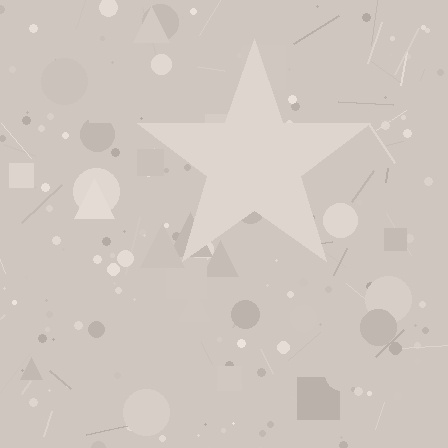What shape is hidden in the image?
A star is hidden in the image.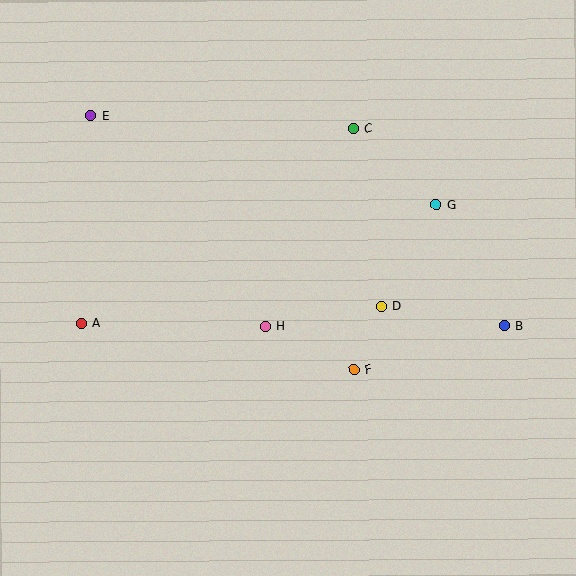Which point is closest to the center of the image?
Point H at (265, 326) is closest to the center.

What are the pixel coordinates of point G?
Point G is at (436, 205).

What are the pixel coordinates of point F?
Point F is at (354, 370).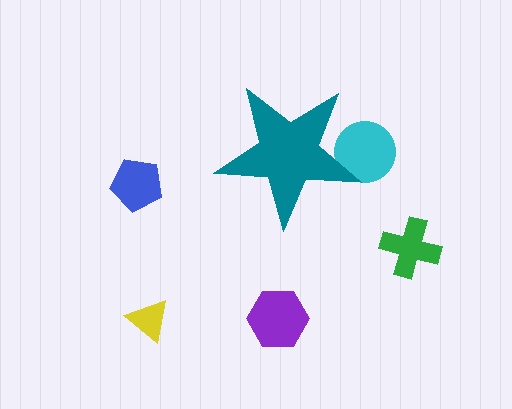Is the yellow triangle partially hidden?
No, the yellow triangle is fully visible.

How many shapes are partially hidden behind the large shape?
1 shape is partially hidden.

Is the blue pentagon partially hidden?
No, the blue pentagon is fully visible.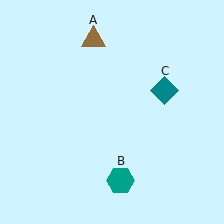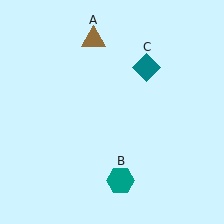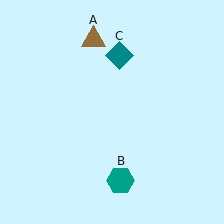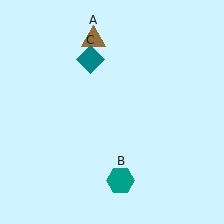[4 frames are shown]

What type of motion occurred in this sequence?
The teal diamond (object C) rotated counterclockwise around the center of the scene.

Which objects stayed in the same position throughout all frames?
Brown triangle (object A) and teal hexagon (object B) remained stationary.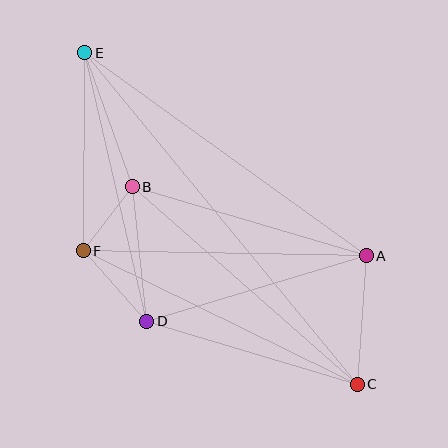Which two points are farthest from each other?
Points C and E are farthest from each other.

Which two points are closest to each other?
Points B and F are closest to each other.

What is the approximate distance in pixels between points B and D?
The distance between B and D is approximately 135 pixels.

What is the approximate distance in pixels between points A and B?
The distance between A and B is approximately 244 pixels.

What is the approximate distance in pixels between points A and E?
The distance between A and E is approximately 347 pixels.